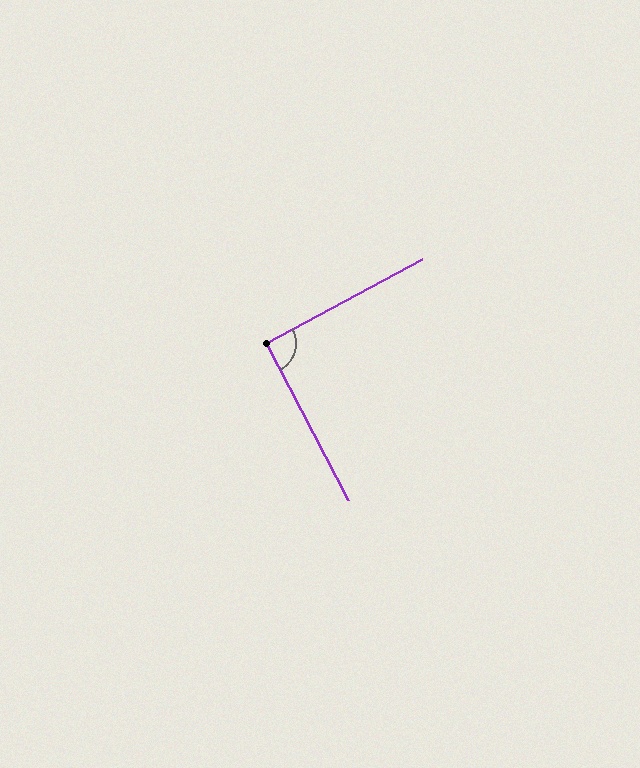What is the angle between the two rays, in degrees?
Approximately 91 degrees.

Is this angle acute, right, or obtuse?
It is approximately a right angle.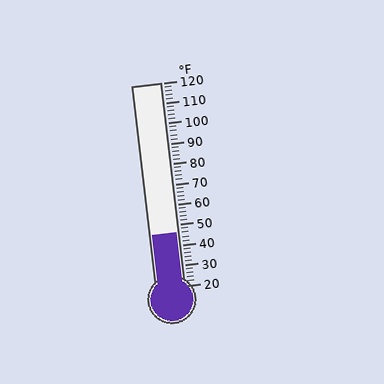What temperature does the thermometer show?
The thermometer shows approximately 46°F.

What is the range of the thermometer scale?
The thermometer scale ranges from 20°F to 120°F.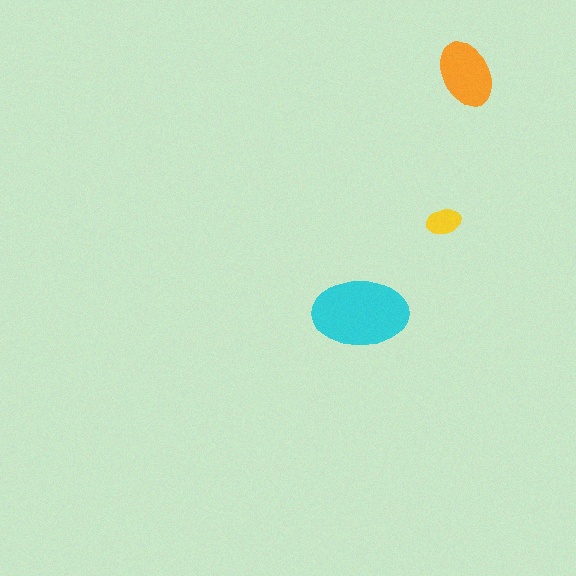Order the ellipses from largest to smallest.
the cyan one, the orange one, the yellow one.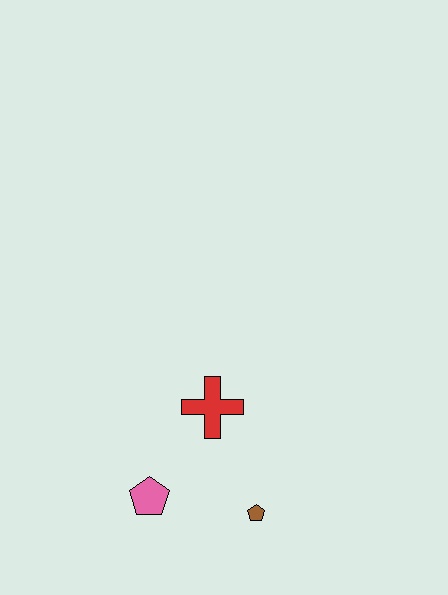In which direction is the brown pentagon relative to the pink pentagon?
The brown pentagon is to the right of the pink pentagon.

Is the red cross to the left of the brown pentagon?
Yes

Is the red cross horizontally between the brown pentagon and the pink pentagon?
Yes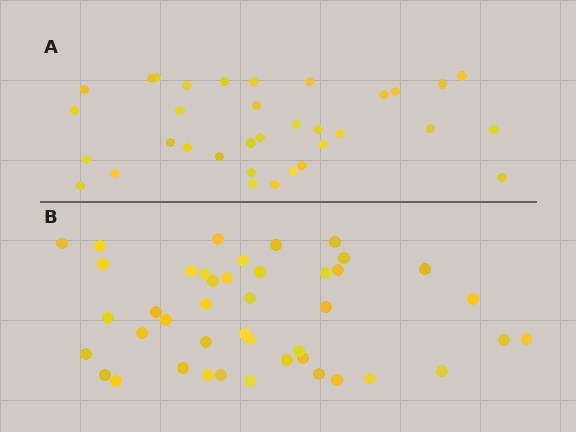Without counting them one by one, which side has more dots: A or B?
Region B (the bottom region) has more dots.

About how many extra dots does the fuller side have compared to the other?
Region B has roughly 8 or so more dots than region A.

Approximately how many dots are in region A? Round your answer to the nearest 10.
About 30 dots. (The exact count is 34, which rounds to 30.)